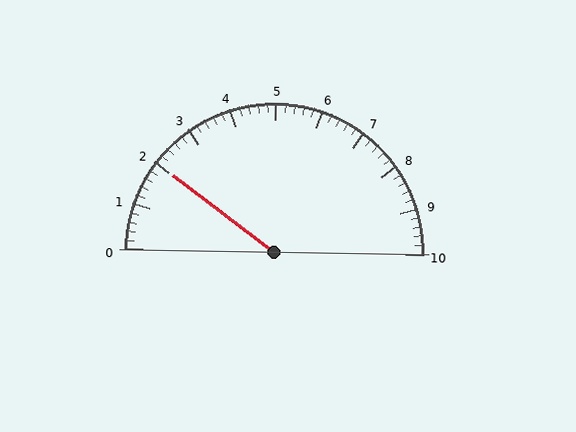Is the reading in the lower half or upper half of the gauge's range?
The reading is in the lower half of the range (0 to 10).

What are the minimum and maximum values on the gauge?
The gauge ranges from 0 to 10.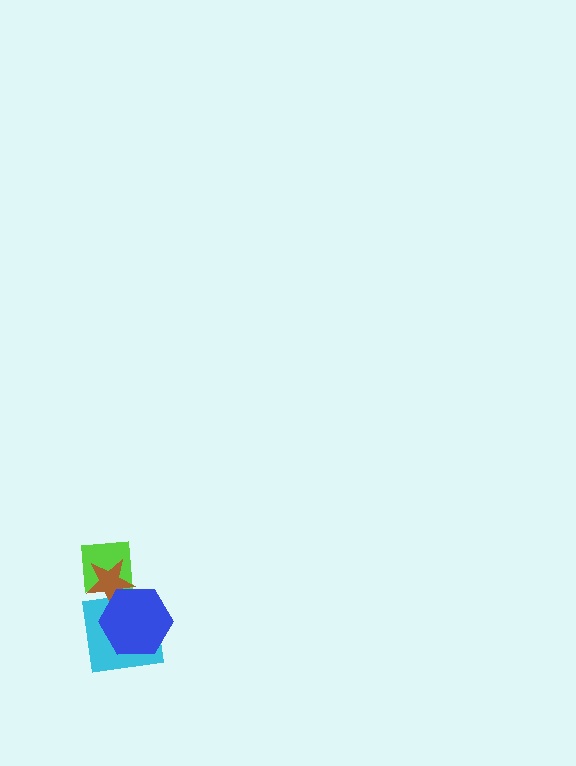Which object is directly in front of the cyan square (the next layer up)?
The brown star is directly in front of the cyan square.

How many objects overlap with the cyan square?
2 objects overlap with the cyan square.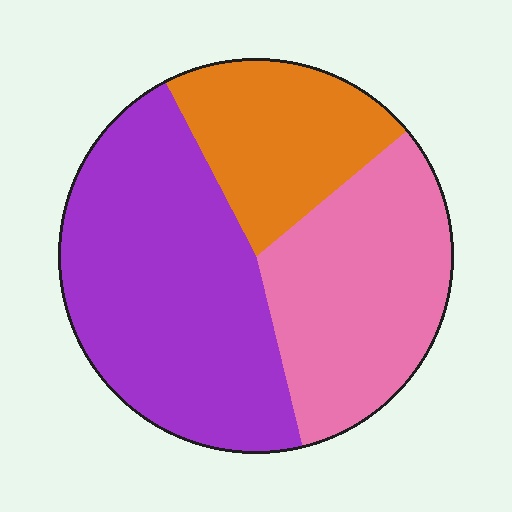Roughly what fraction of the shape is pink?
Pink takes up between a sixth and a third of the shape.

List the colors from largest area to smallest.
From largest to smallest: purple, pink, orange.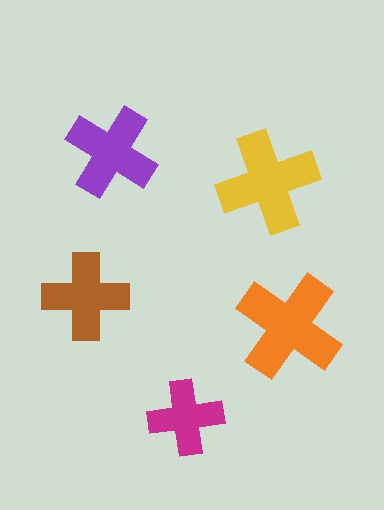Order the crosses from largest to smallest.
the orange one, the yellow one, the purple one, the brown one, the magenta one.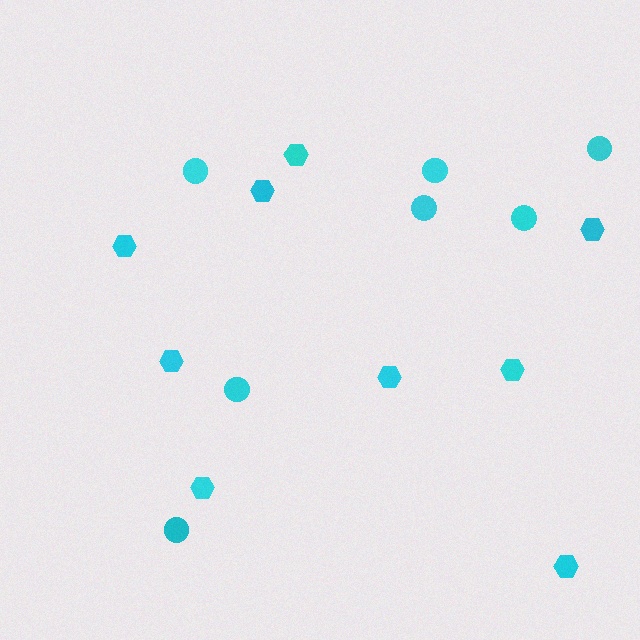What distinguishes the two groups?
There are 2 groups: one group of hexagons (9) and one group of circles (7).